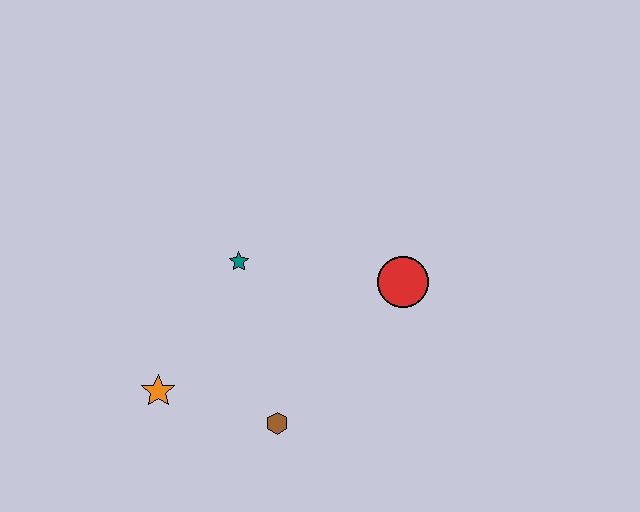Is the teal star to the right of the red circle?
No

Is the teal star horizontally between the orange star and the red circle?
Yes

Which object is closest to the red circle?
The teal star is closest to the red circle.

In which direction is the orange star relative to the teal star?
The orange star is below the teal star.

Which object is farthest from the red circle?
The orange star is farthest from the red circle.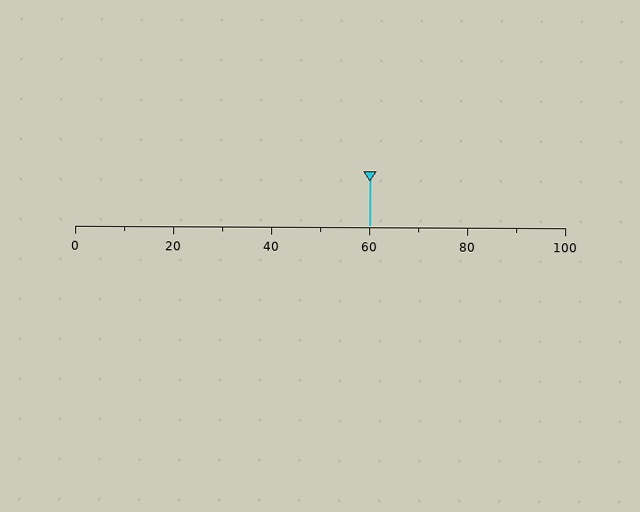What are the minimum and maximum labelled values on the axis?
The axis runs from 0 to 100.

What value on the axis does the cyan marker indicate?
The marker indicates approximately 60.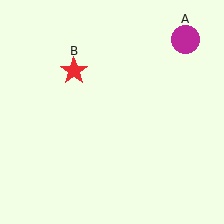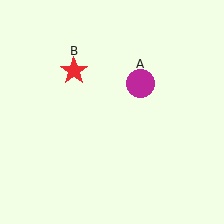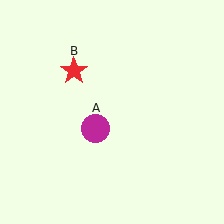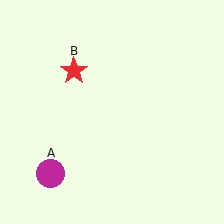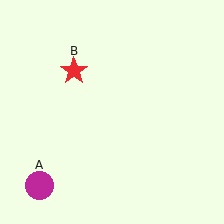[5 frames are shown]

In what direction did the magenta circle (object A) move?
The magenta circle (object A) moved down and to the left.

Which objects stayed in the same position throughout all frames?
Red star (object B) remained stationary.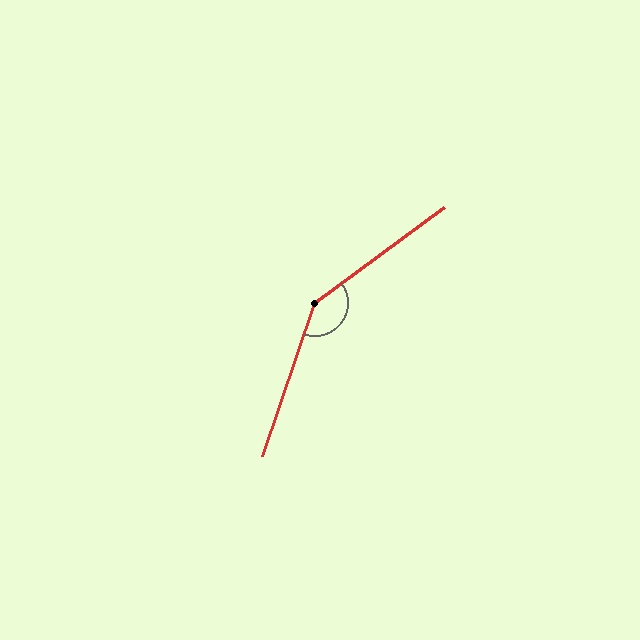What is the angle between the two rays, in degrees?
Approximately 145 degrees.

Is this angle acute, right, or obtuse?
It is obtuse.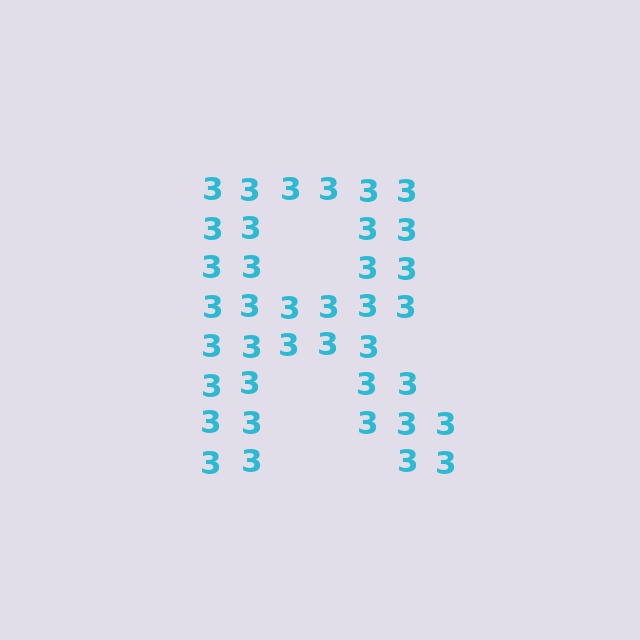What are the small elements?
The small elements are digit 3's.